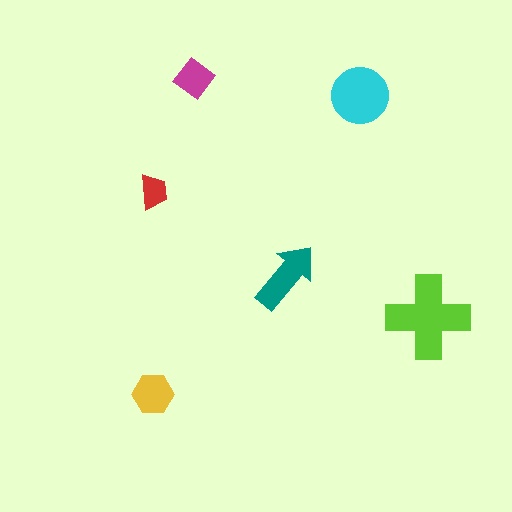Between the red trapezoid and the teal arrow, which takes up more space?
The teal arrow.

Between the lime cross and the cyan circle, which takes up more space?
The lime cross.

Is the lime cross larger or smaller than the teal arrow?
Larger.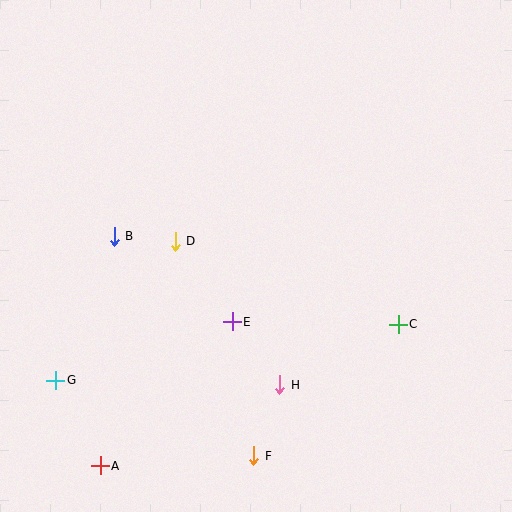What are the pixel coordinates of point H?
Point H is at (280, 385).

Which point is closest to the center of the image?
Point E at (232, 322) is closest to the center.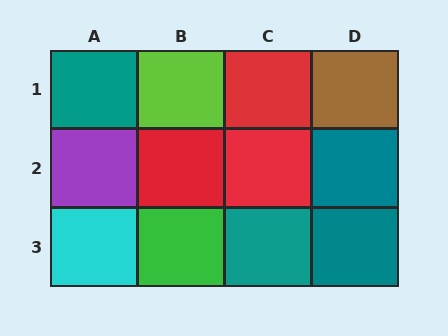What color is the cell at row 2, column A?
Purple.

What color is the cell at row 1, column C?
Red.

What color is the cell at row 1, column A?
Teal.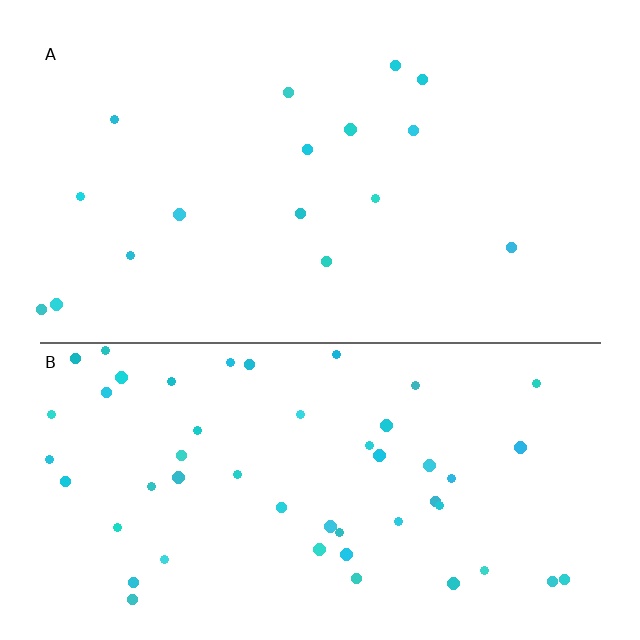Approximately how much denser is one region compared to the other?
Approximately 3.1× — region B over region A.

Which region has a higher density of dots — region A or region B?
B (the bottom).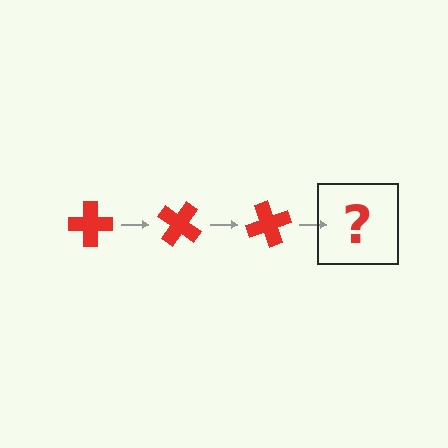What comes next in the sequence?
The next element should be a red cross rotated 105 degrees.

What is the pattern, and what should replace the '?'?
The pattern is that the cross rotates 35 degrees each step. The '?' should be a red cross rotated 105 degrees.